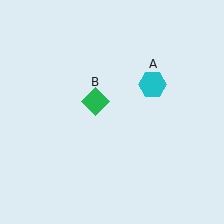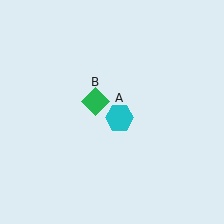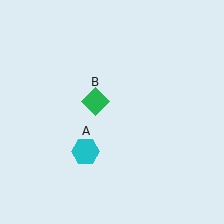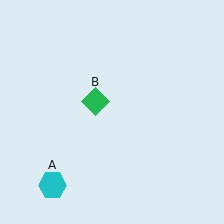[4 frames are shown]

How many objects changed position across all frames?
1 object changed position: cyan hexagon (object A).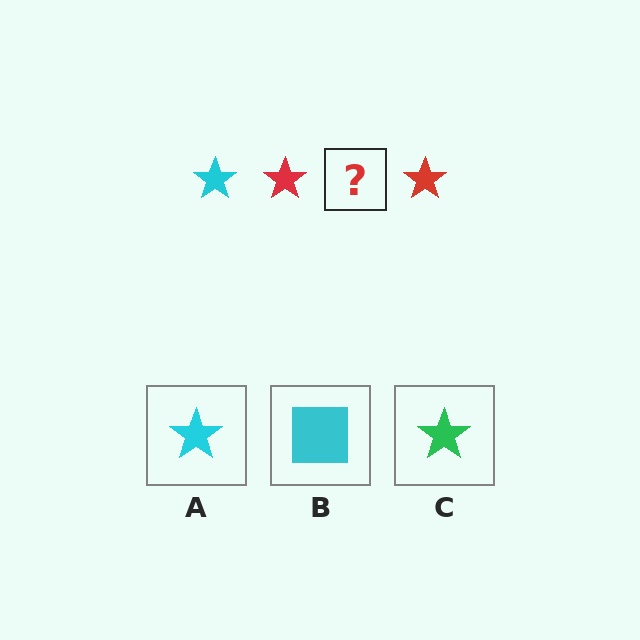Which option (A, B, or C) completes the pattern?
A.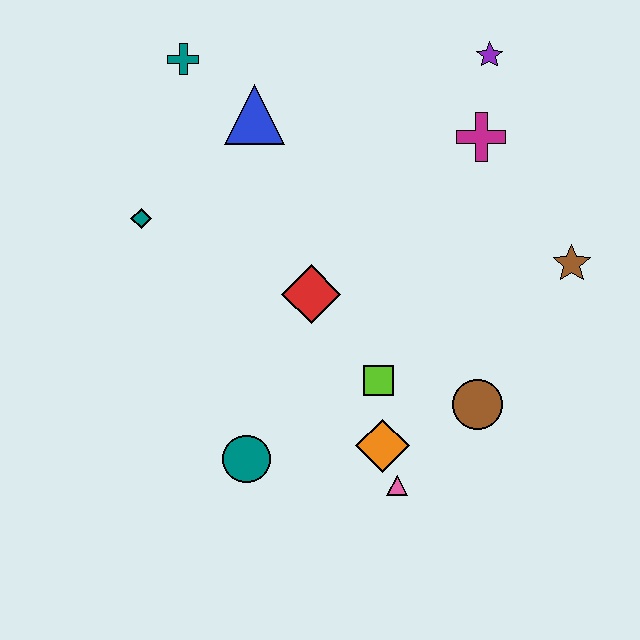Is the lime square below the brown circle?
No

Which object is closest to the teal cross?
The blue triangle is closest to the teal cross.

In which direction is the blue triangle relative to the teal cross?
The blue triangle is to the right of the teal cross.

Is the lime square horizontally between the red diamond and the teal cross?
No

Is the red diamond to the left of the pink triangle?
Yes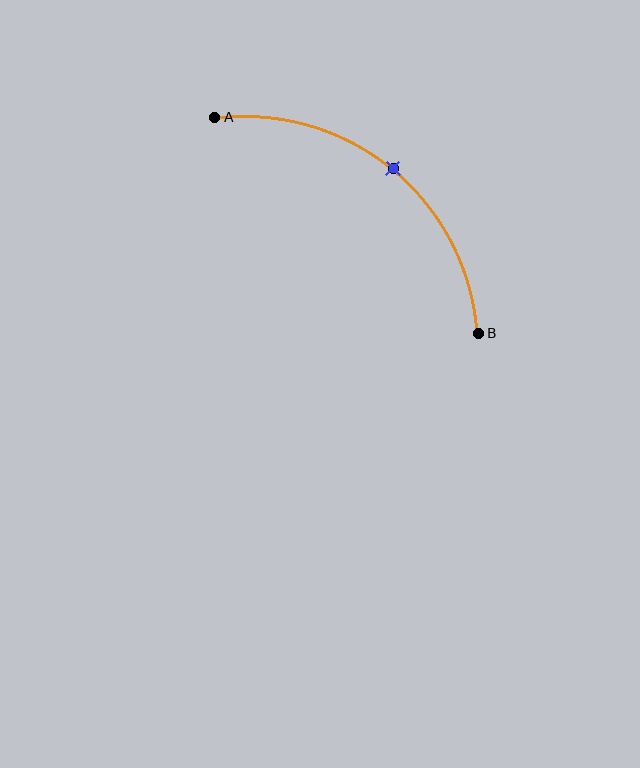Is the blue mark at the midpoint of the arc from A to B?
Yes. The blue mark lies on the arc at equal arc-length from both A and B — it is the arc midpoint.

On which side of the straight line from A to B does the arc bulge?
The arc bulges above and to the right of the straight line connecting A and B.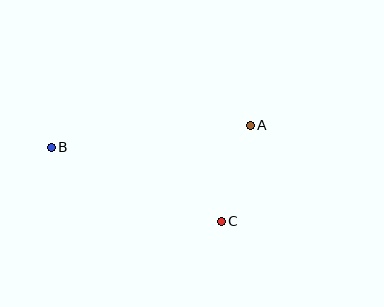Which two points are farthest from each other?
Points A and B are farthest from each other.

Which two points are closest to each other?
Points A and C are closest to each other.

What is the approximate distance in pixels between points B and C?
The distance between B and C is approximately 185 pixels.